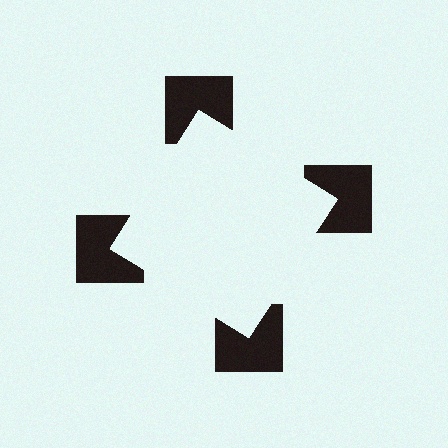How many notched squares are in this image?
There are 4 — one at each vertex of the illusory square.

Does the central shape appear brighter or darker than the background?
It typically appears slightly brighter than the background, even though no actual brightness change is drawn.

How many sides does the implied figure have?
4 sides.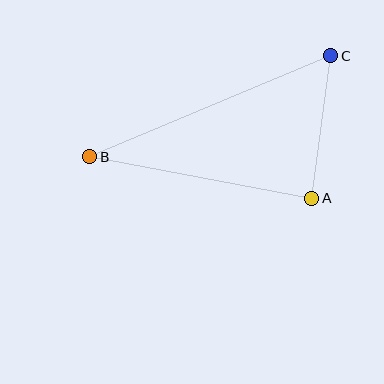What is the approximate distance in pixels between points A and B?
The distance between A and B is approximately 226 pixels.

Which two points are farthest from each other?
Points B and C are farthest from each other.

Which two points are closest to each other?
Points A and C are closest to each other.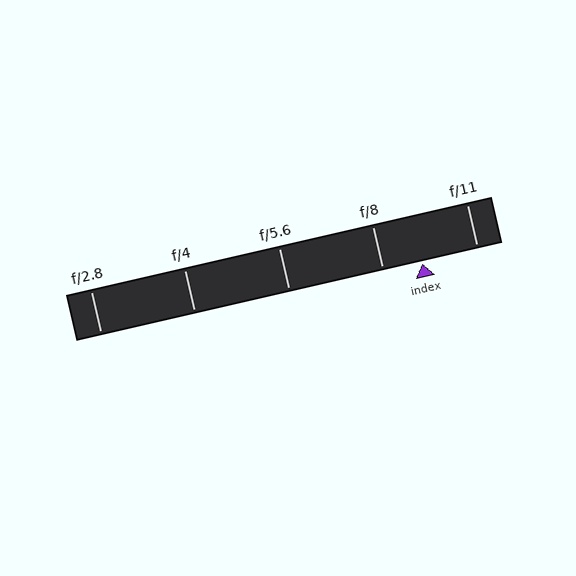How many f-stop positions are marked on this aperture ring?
There are 5 f-stop positions marked.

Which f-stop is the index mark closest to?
The index mark is closest to f/8.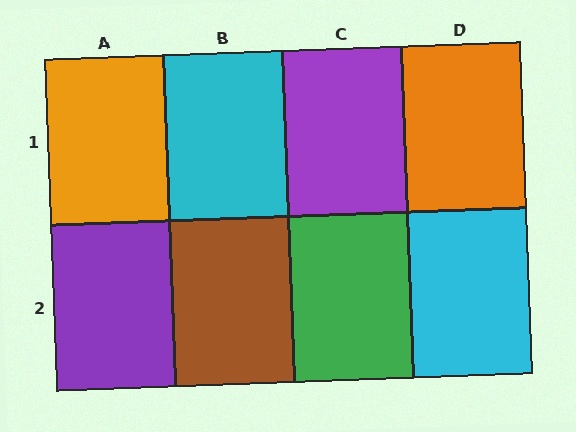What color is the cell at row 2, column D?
Cyan.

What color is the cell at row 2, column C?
Green.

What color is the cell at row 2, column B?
Brown.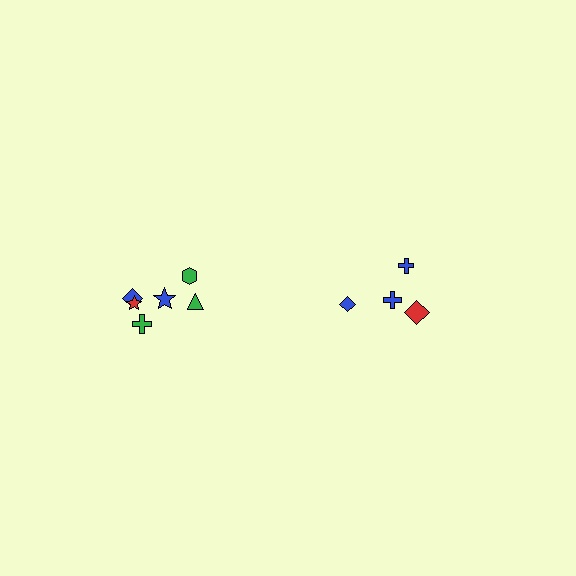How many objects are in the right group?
There are 4 objects.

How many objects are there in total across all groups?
There are 10 objects.